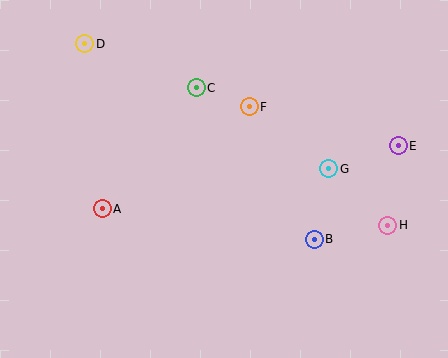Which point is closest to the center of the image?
Point F at (249, 107) is closest to the center.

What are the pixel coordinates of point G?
Point G is at (329, 169).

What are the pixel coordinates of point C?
Point C is at (196, 88).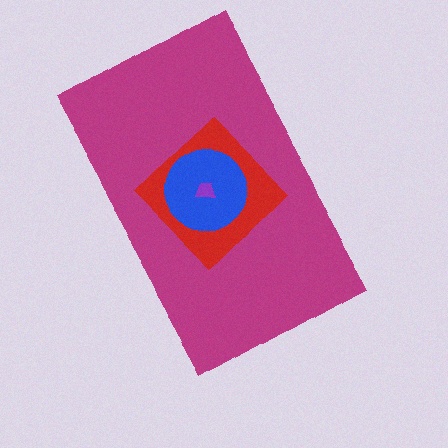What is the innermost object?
The purple trapezoid.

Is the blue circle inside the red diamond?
Yes.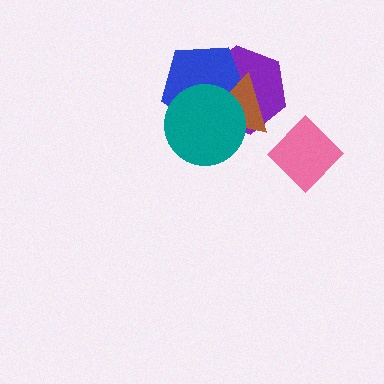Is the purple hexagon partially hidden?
Yes, it is partially covered by another shape.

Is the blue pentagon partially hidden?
Yes, it is partially covered by another shape.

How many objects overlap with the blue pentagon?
3 objects overlap with the blue pentagon.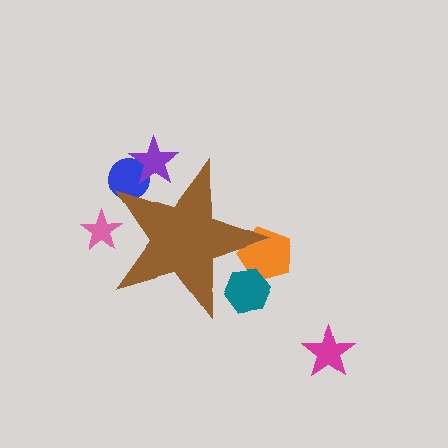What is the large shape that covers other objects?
A brown star.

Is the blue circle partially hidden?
Yes, the blue circle is partially hidden behind the brown star.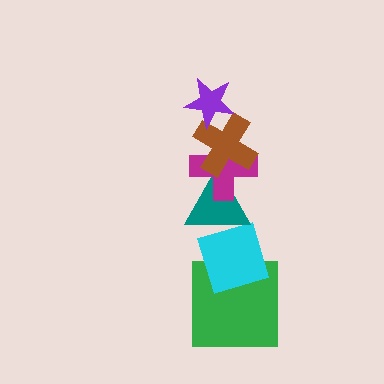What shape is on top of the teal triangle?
The magenta cross is on top of the teal triangle.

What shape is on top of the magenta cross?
The brown cross is on top of the magenta cross.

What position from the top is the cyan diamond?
The cyan diamond is 5th from the top.